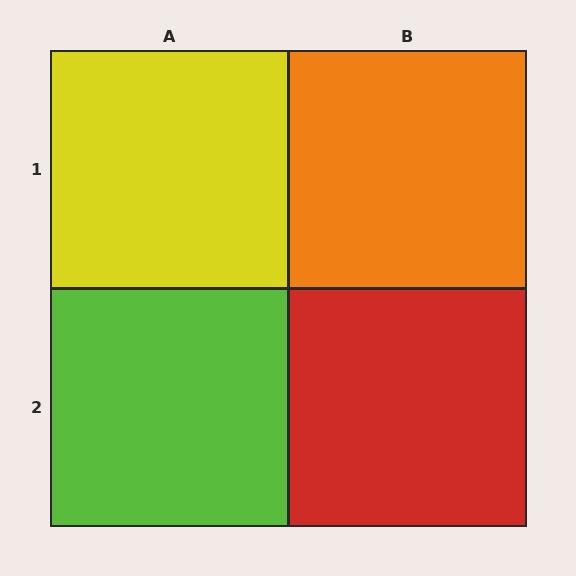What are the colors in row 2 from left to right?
Lime, red.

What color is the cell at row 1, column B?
Orange.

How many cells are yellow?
1 cell is yellow.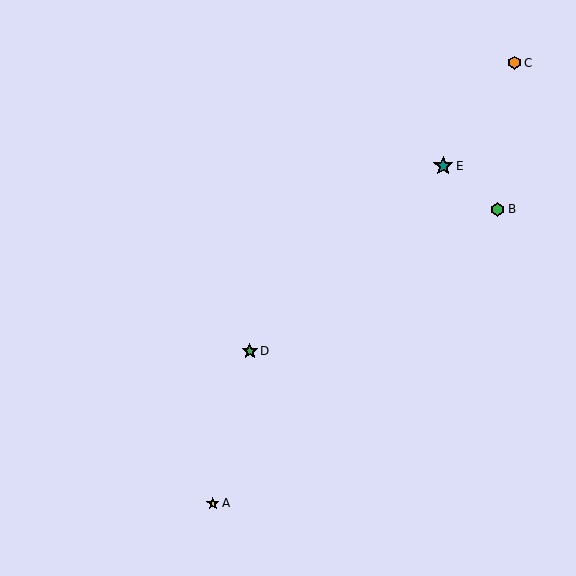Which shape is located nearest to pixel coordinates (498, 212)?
The green hexagon (labeled B) at (498, 209) is nearest to that location.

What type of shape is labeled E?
Shape E is a teal star.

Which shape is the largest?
The teal star (labeled E) is the largest.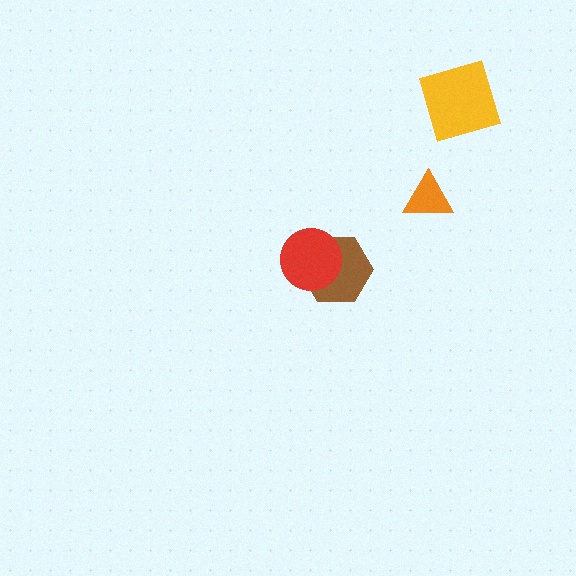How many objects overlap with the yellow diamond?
0 objects overlap with the yellow diamond.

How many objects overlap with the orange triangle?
0 objects overlap with the orange triangle.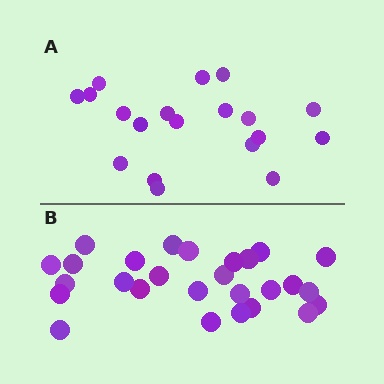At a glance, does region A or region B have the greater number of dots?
Region B (the bottom region) has more dots.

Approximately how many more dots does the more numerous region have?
Region B has roughly 8 or so more dots than region A.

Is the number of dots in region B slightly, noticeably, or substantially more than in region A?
Region B has noticeably more, but not dramatically so. The ratio is roughly 1.4 to 1.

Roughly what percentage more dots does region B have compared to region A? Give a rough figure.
About 40% more.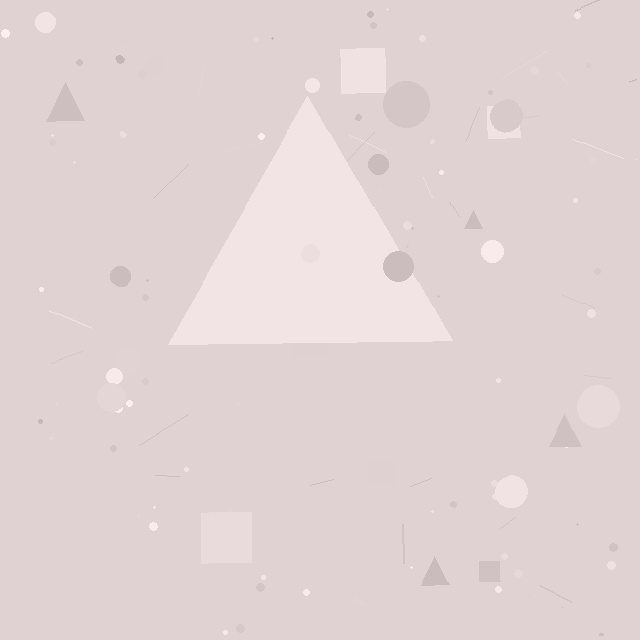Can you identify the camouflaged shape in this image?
The camouflaged shape is a triangle.